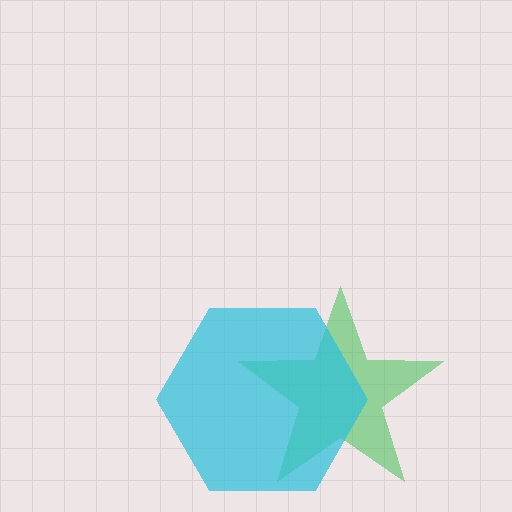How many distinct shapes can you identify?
There are 2 distinct shapes: a green star, a cyan hexagon.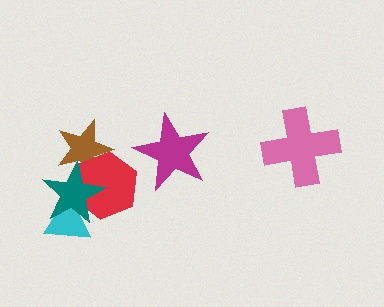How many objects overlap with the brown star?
2 objects overlap with the brown star.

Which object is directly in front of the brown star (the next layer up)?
The red hexagon is directly in front of the brown star.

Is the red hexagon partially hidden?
Yes, it is partially covered by another shape.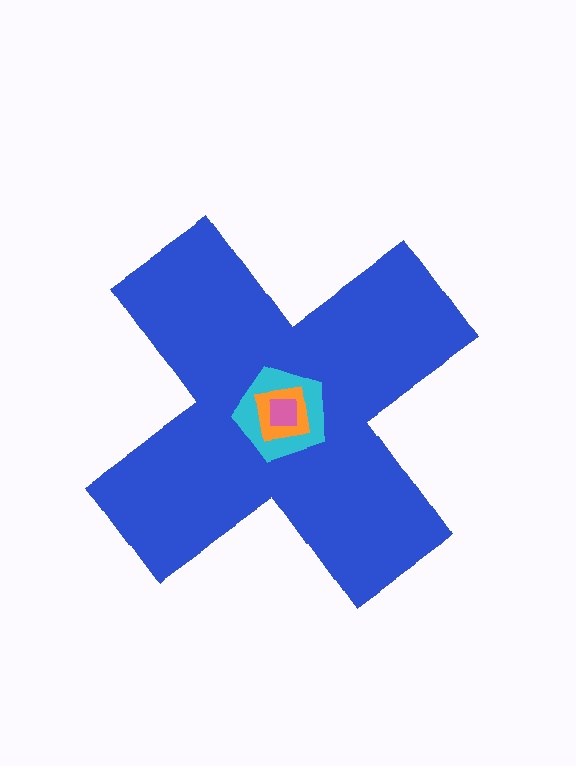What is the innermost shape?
The pink square.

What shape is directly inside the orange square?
The pink square.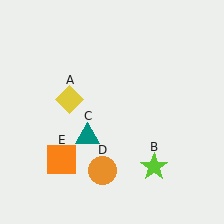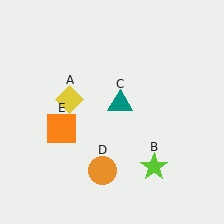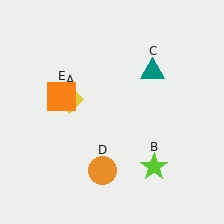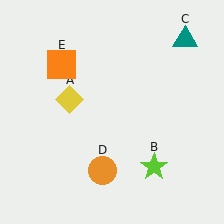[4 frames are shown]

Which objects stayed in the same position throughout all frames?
Yellow diamond (object A) and lime star (object B) and orange circle (object D) remained stationary.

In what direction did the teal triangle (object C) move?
The teal triangle (object C) moved up and to the right.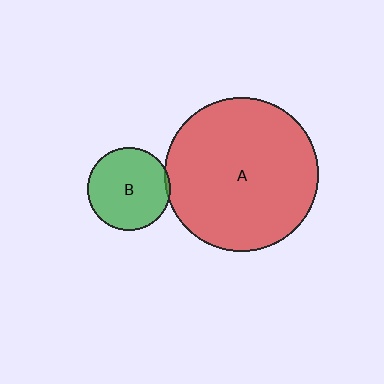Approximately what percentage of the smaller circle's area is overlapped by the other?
Approximately 5%.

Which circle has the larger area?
Circle A (red).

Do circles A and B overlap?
Yes.